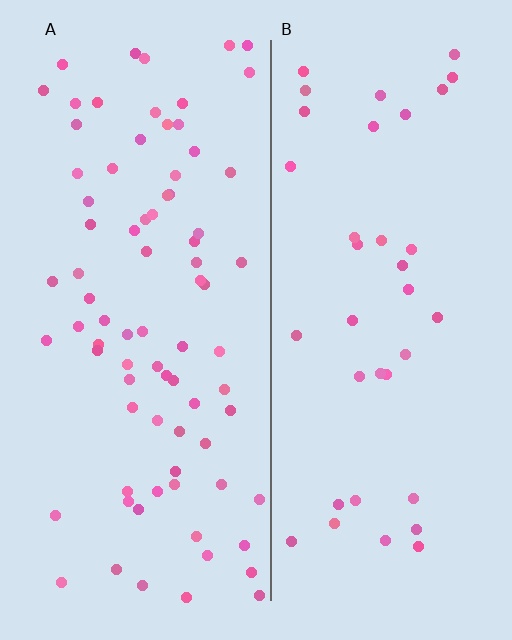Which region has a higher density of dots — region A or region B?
A (the left).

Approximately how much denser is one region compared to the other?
Approximately 2.1× — region A over region B.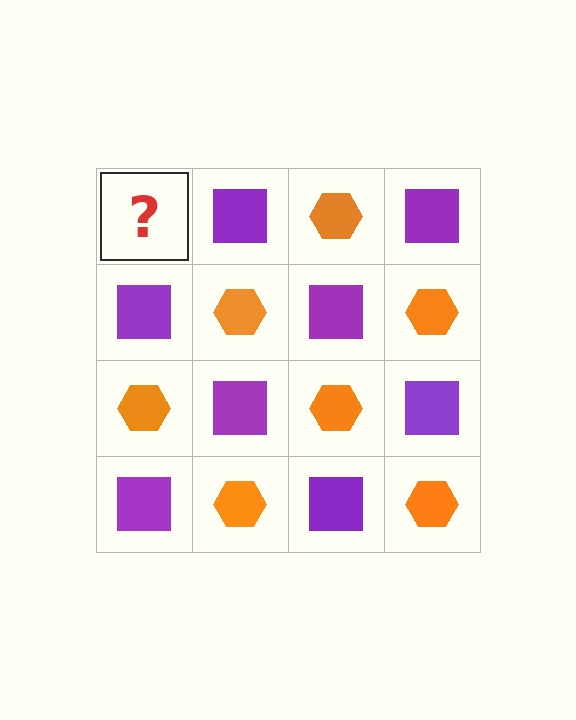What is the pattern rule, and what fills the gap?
The rule is that it alternates orange hexagon and purple square in a checkerboard pattern. The gap should be filled with an orange hexagon.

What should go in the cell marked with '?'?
The missing cell should contain an orange hexagon.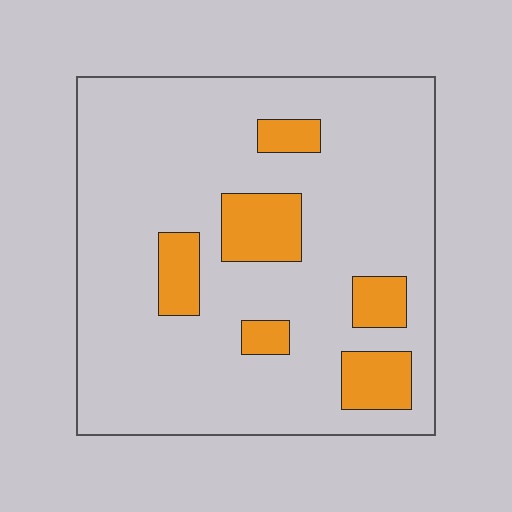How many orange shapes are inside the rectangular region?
6.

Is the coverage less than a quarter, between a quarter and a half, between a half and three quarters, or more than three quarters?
Less than a quarter.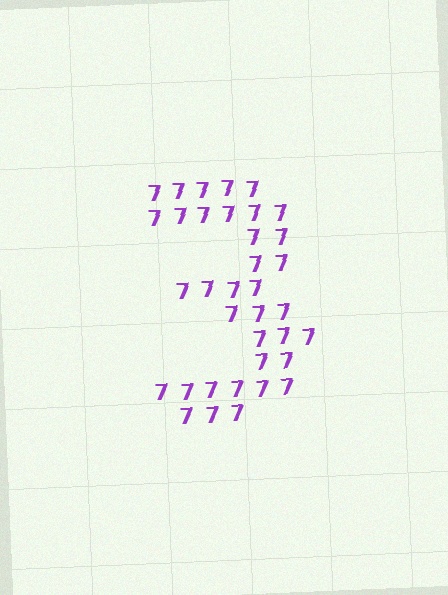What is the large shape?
The large shape is the digit 3.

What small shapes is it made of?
It is made of small digit 7's.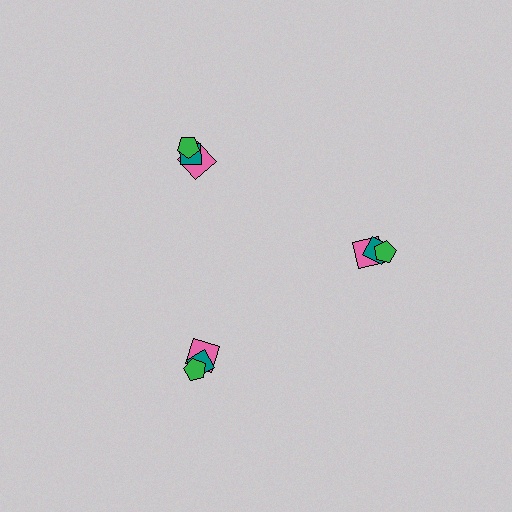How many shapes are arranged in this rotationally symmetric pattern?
There are 9 shapes, arranged in 3 groups of 3.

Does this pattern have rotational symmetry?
Yes, this pattern has 3-fold rotational symmetry. It looks the same after rotating 120 degrees around the center.